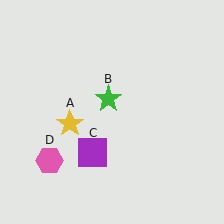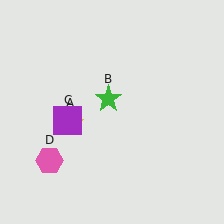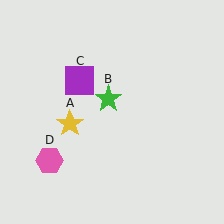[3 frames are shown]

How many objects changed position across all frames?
1 object changed position: purple square (object C).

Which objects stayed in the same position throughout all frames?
Yellow star (object A) and green star (object B) and pink hexagon (object D) remained stationary.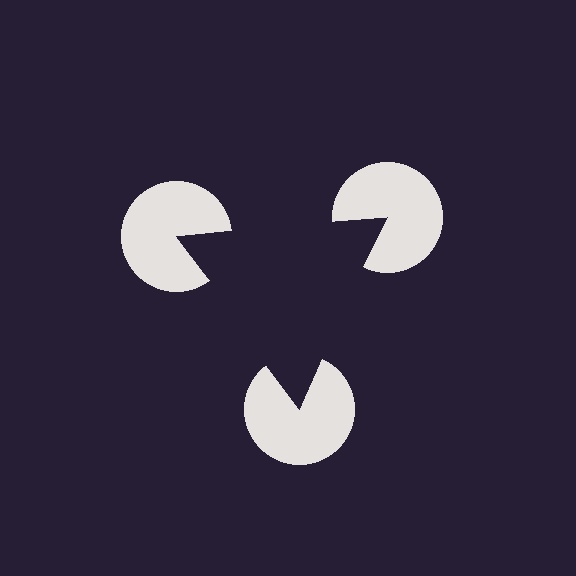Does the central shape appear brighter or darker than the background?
It typically appears slightly darker than the background, even though no actual brightness change is drawn.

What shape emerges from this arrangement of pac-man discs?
An illusory triangle — its edges are inferred from the aligned wedge cuts in the pac-man discs, not physically drawn.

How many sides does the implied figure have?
3 sides.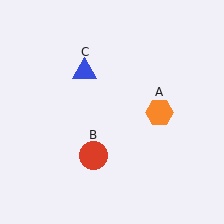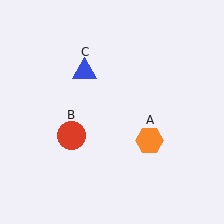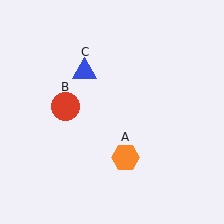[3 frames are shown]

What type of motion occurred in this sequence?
The orange hexagon (object A), red circle (object B) rotated clockwise around the center of the scene.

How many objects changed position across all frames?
2 objects changed position: orange hexagon (object A), red circle (object B).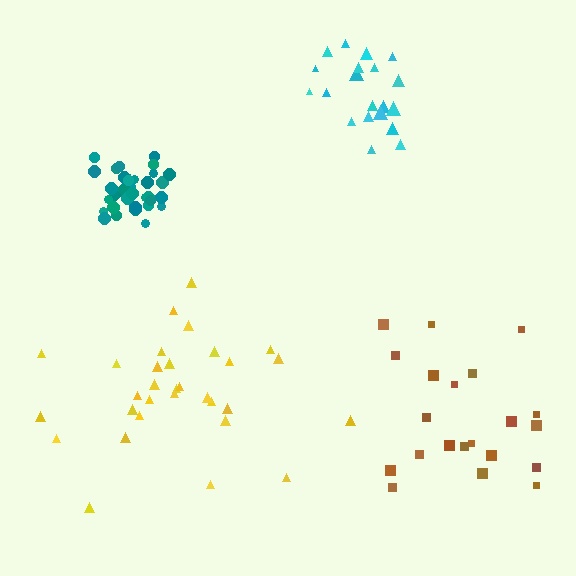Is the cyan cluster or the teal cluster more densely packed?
Teal.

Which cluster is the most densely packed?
Teal.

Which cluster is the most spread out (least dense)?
Brown.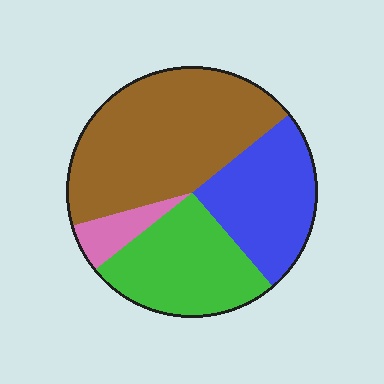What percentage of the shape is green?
Green covers roughly 25% of the shape.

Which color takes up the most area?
Brown, at roughly 45%.